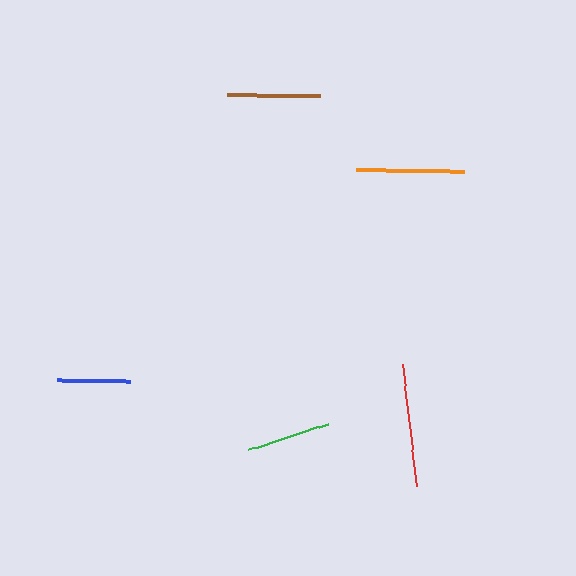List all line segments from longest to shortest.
From longest to shortest: red, orange, brown, green, blue.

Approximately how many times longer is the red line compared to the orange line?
The red line is approximately 1.1 times the length of the orange line.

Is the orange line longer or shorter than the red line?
The red line is longer than the orange line.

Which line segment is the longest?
The red line is the longest at approximately 123 pixels.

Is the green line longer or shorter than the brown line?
The brown line is longer than the green line.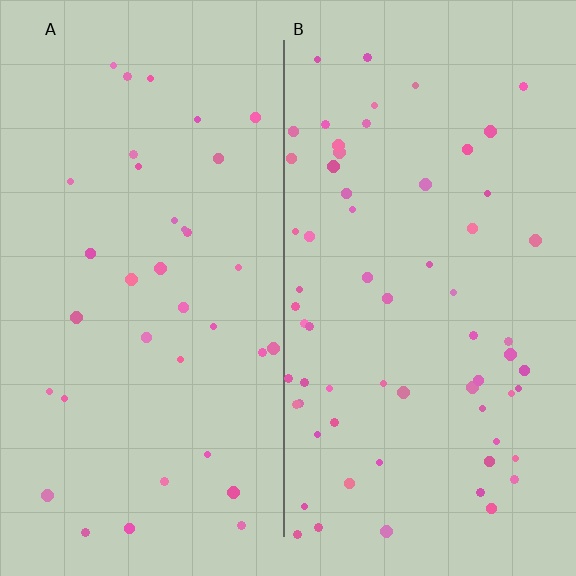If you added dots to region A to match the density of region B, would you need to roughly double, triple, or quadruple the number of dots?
Approximately double.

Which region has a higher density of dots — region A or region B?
B (the right).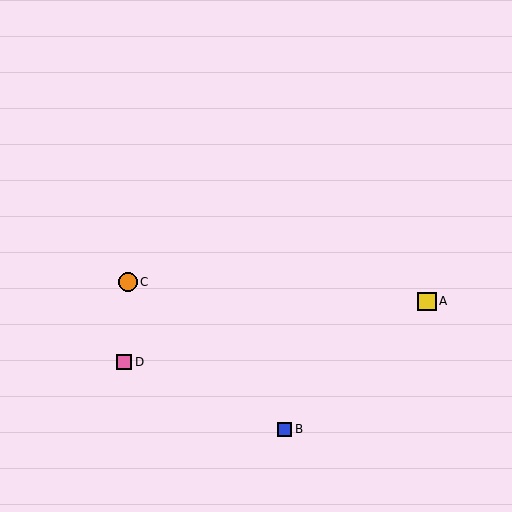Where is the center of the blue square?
The center of the blue square is at (285, 429).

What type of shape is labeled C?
Shape C is an orange circle.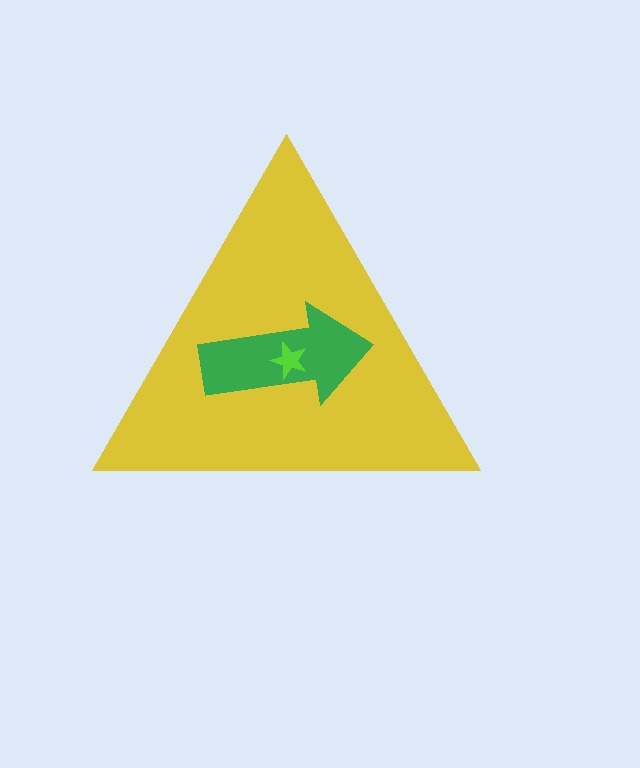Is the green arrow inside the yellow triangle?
Yes.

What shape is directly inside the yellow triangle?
The green arrow.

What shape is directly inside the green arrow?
The lime star.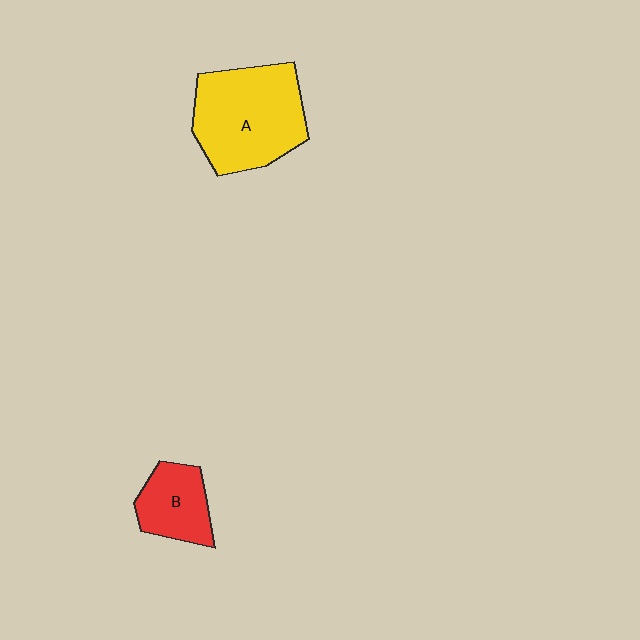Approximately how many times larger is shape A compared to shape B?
Approximately 2.1 times.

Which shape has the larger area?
Shape A (yellow).